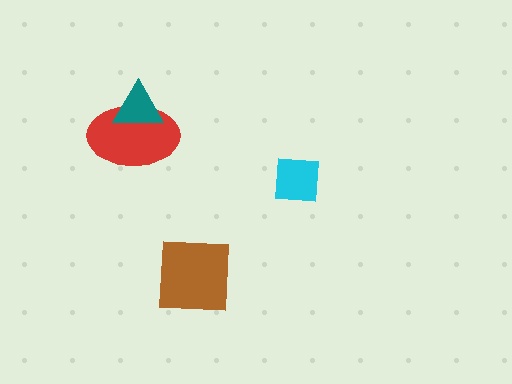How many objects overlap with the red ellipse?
1 object overlaps with the red ellipse.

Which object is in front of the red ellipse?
The teal triangle is in front of the red ellipse.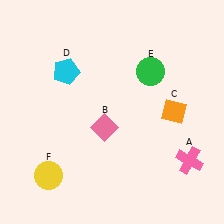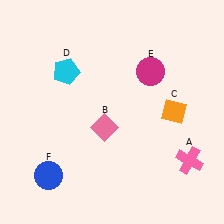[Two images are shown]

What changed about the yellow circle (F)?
In Image 1, F is yellow. In Image 2, it changed to blue.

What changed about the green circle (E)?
In Image 1, E is green. In Image 2, it changed to magenta.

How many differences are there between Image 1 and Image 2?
There are 2 differences between the two images.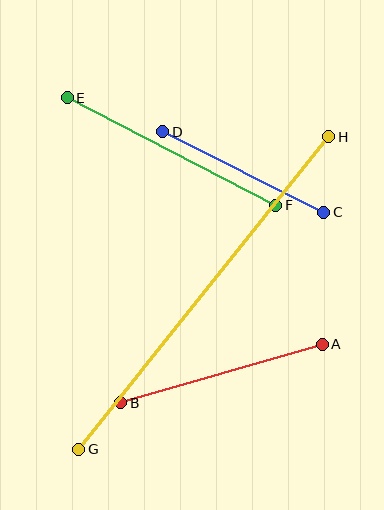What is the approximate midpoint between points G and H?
The midpoint is at approximately (204, 293) pixels.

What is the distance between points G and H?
The distance is approximately 400 pixels.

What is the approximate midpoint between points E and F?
The midpoint is at approximately (171, 151) pixels.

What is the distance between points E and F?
The distance is approximately 235 pixels.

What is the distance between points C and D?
The distance is approximately 180 pixels.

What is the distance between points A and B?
The distance is approximately 210 pixels.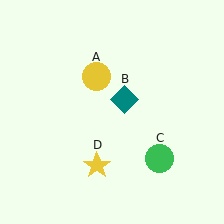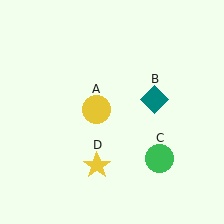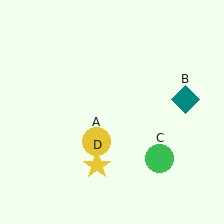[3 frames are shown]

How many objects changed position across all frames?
2 objects changed position: yellow circle (object A), teal diamond (object B).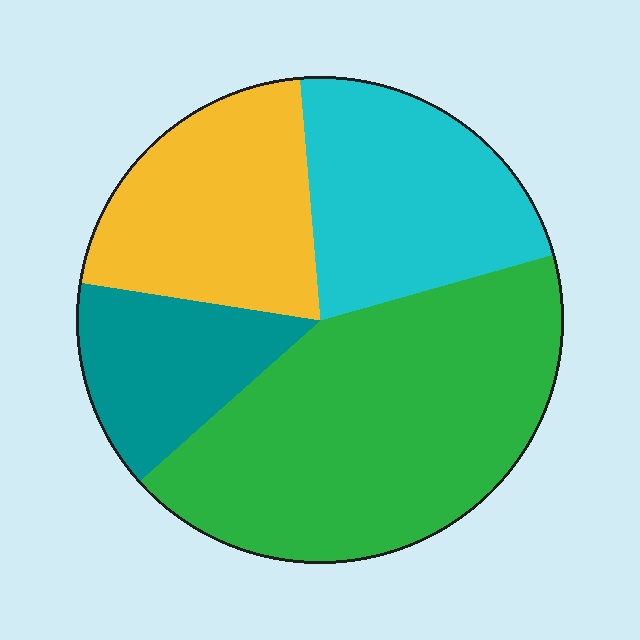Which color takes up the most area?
Green, at roughly 45%.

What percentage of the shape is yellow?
Yellow takes up about one fifth (1/5) of the shape.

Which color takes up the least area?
Teal, at roughly 15%.